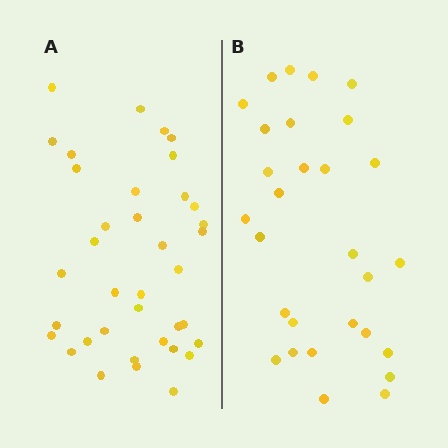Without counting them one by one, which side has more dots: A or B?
Region A (the left region) has more dots.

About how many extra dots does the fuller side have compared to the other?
Region A has roughly 8 or so more dots than region B.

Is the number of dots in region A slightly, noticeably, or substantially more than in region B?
Region A has noticeably more, but not dramatically so. The ratio is roughly 1.3 to 1.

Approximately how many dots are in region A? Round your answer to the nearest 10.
About 40 dots. (The exact count is 37, which rounds to 40.)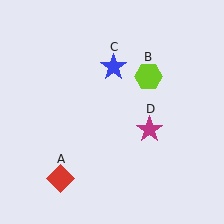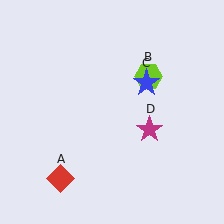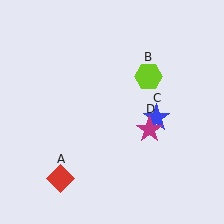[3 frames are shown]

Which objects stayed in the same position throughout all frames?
Red diamond (object A) and lime hexagon (object B) and magenta star (object D) remained stationary.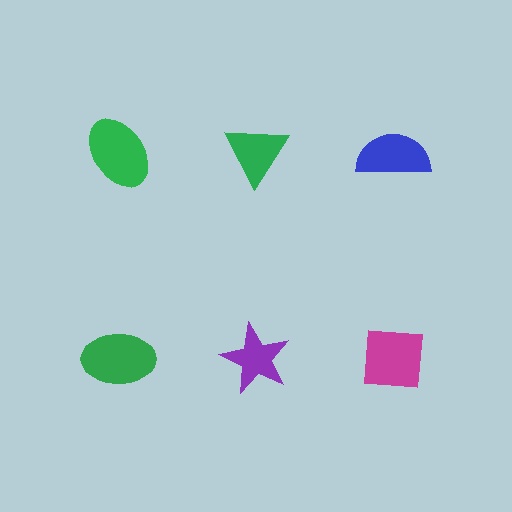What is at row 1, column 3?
A blue semicircle.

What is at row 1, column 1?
A green ellipse.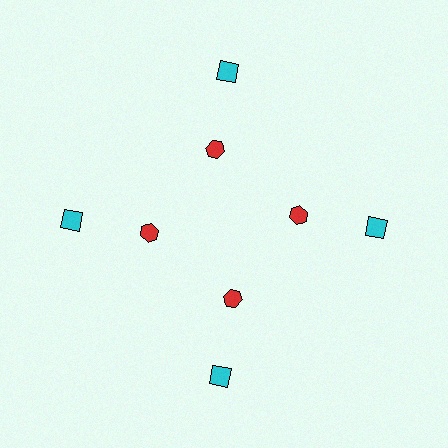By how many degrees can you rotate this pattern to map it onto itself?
The pattern maps onto itself every 90 degrees of rotation.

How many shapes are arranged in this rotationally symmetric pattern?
There are 8 shapes, arranged in 4 groups of 2.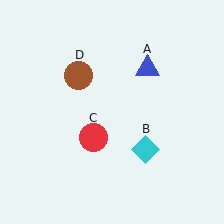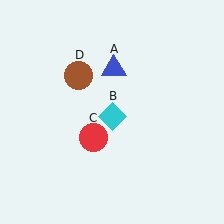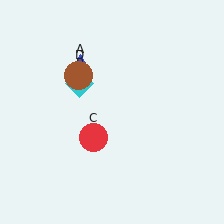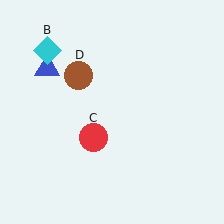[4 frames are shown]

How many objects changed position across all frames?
2 objects changed position: blue triangle (object A), cyan diamond (object B).